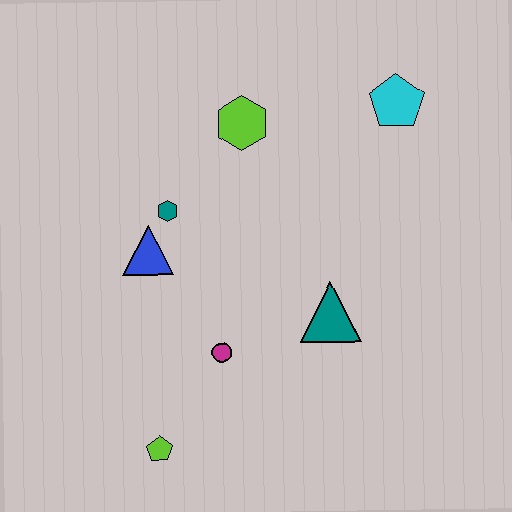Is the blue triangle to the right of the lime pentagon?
No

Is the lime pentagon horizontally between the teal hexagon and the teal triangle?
No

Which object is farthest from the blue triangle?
The cyan pentagon is farthest from the blue triangle.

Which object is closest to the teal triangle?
The magenta circle is closest to the teal triangle.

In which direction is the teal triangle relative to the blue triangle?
The teal triangle is to the right of the blue triangle.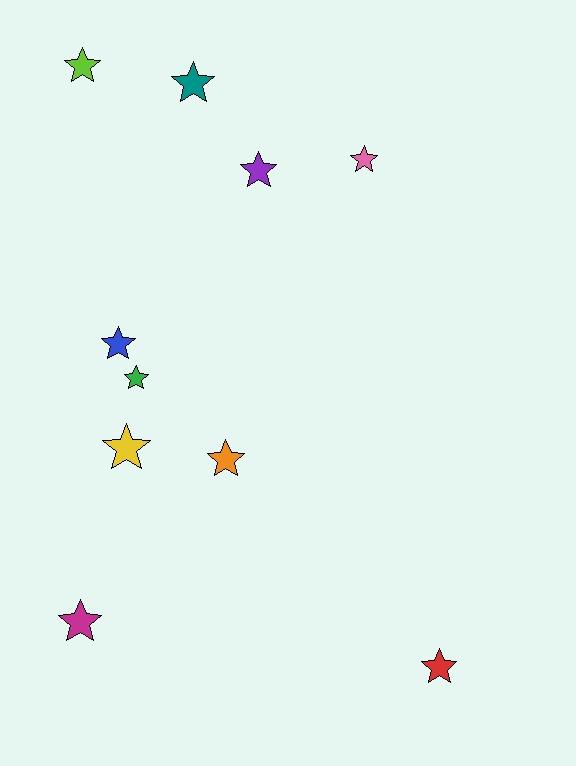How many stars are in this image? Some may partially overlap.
There are 10 stars.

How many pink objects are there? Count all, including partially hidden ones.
There is 1 pink object.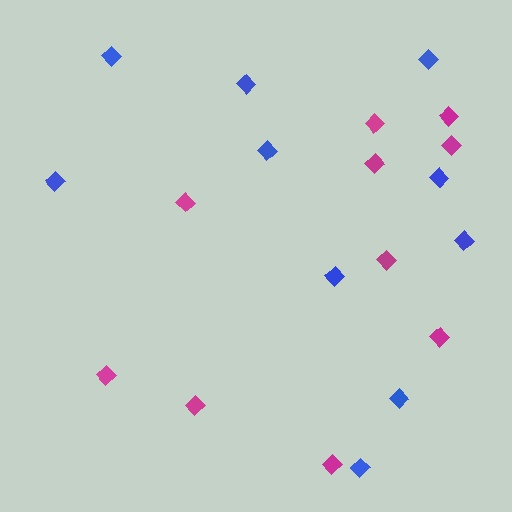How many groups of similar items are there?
There are 2 groups: one group of blue diamonds (10) and one group of magenta diamonds (10).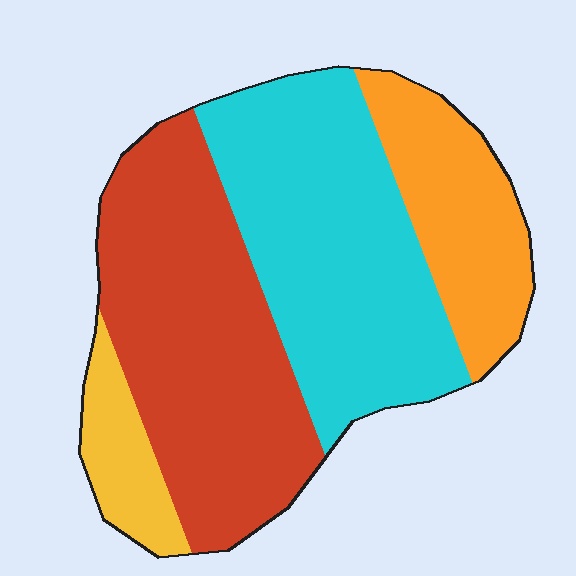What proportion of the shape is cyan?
Cyan covers about 35% of the shape.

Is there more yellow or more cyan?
Cyan.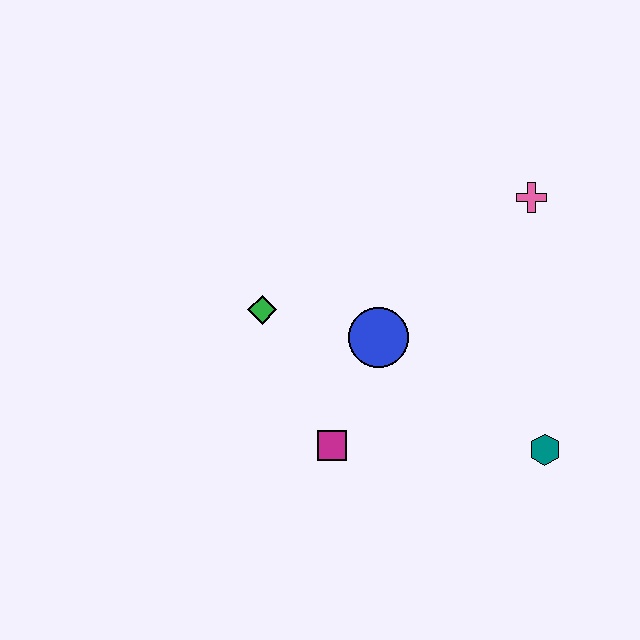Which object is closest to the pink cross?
The blue circle is closest to the pink cross.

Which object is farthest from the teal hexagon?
The green diamond is farthest from the teal hexagon.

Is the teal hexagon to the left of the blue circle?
No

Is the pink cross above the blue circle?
Yes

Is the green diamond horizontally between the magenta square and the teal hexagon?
No